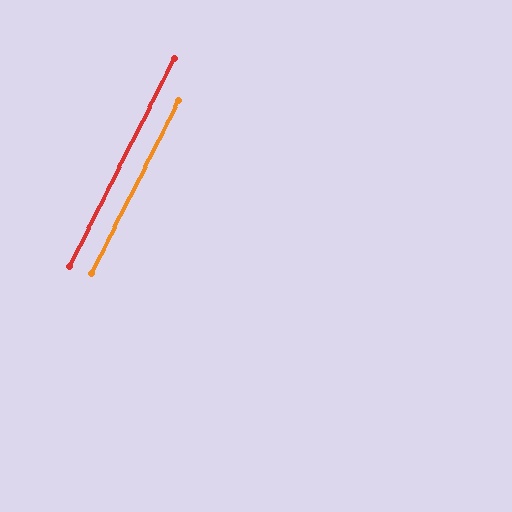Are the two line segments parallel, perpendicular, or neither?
Parallel — their directions differ by only 0.0°.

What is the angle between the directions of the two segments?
Approximately 0 degrees.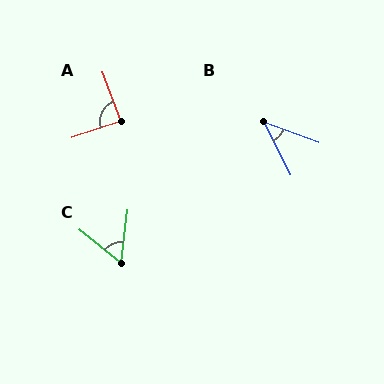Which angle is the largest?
A, at approximately 89 degrees.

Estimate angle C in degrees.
Approximately 58 degrees.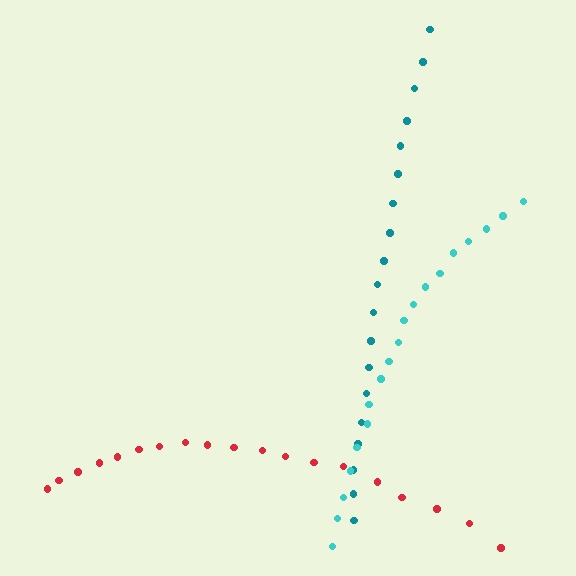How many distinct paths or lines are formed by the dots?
There are 3 distinct paths.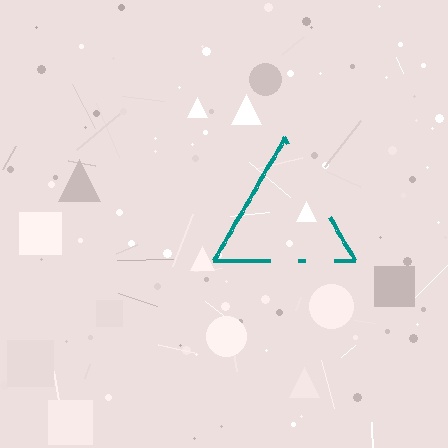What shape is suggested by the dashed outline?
The dashed outline suggests a triangle.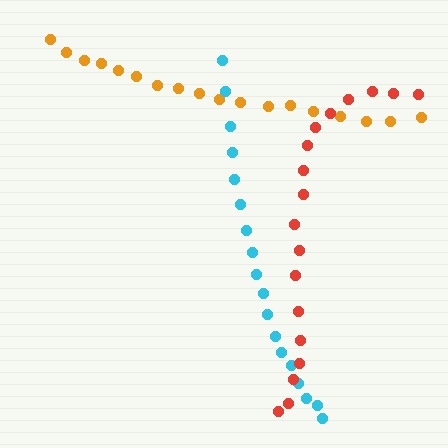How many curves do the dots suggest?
There are 3 distinct paths.